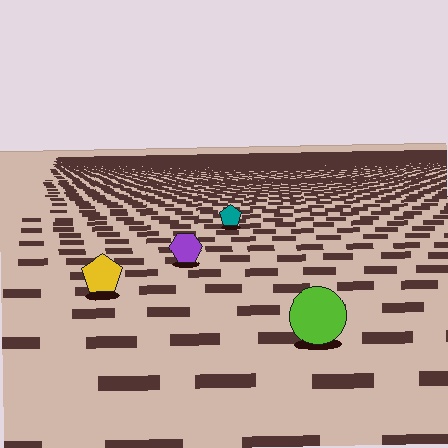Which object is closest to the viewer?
The lime circle is closest. The texture marks near it are larger and more spread out.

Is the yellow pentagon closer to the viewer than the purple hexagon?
Yes. The yellow pentagon is closer — you can tell from the texture gradient: the ground texture is coarser near it.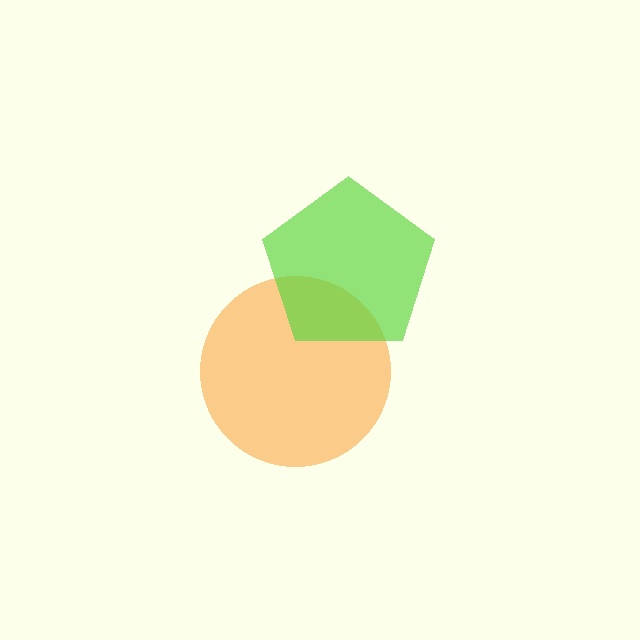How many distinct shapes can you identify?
There are 2 distinct shapes: an orange circle, a lime pentagon.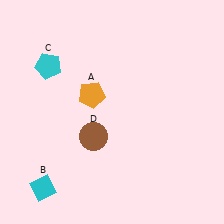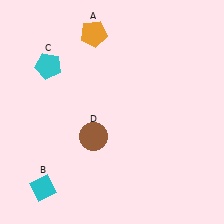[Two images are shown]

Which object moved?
The orange pentagon (A) moved up.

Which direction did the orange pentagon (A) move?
The orange pentagon (A) moved up.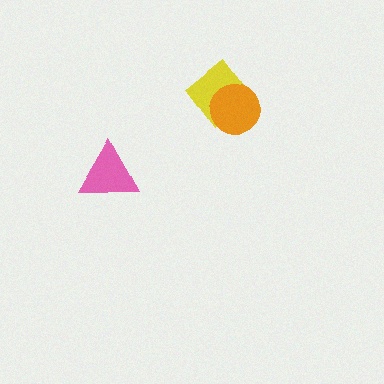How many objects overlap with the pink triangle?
0 objects overlap with the pink triangle.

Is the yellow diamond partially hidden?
Yes, it is partially covered by another shape.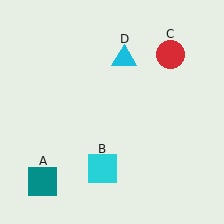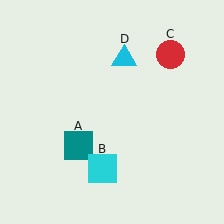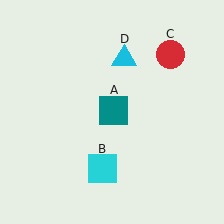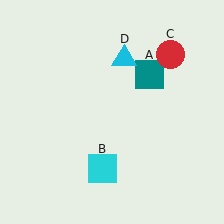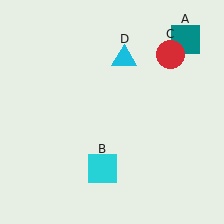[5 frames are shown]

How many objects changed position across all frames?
1 object changed position: teal square (object A).